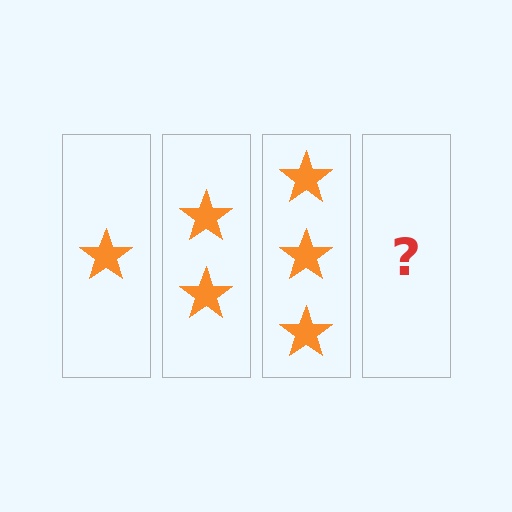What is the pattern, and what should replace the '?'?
The pattern is that each step adds one more star. The '?' should be 4 stars.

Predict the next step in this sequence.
The next step is 4 stars.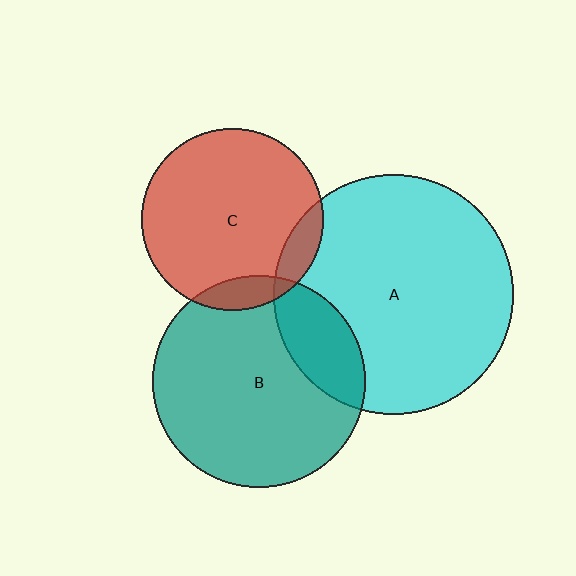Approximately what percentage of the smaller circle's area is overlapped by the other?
Approximately 20%.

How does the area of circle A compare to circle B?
Approximately 1.3 times.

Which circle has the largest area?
Circle A (cyan).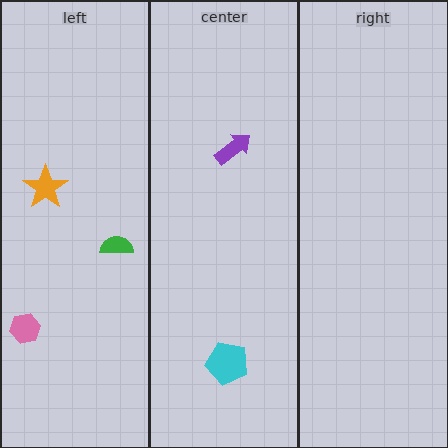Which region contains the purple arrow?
The center region.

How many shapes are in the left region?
3.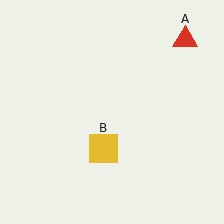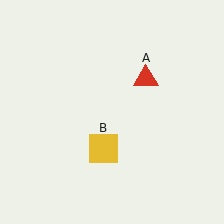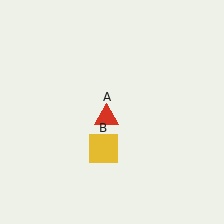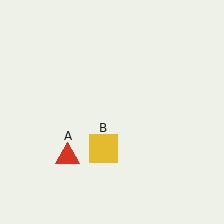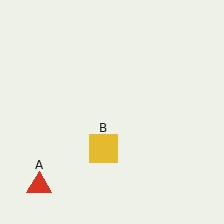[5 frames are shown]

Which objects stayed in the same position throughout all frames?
Yellow square (object B) remained stationary.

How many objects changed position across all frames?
1 object changed position: red triangle (object A).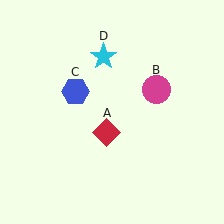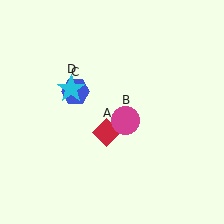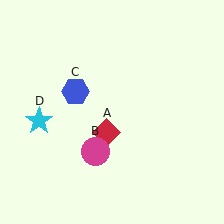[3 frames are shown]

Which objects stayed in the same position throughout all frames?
Red diamond (object A) and blue hexagon (object C) remained stationary.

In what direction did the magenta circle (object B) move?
The magenta circle (object B) moved down and to the left.